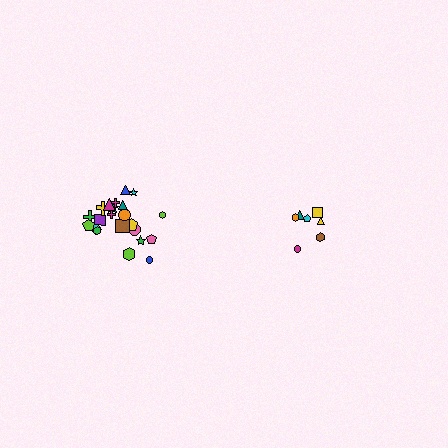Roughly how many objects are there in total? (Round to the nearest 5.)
Roughly 30 objects in total.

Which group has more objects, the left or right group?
The left group.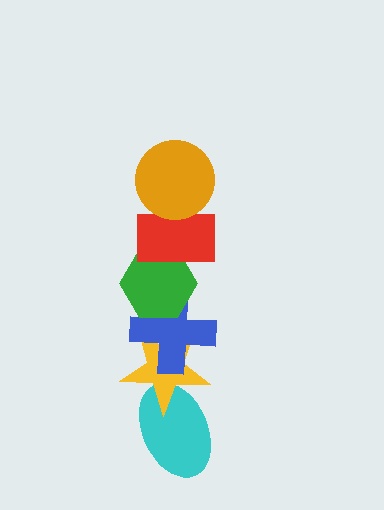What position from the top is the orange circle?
The orange circle is 1st from the top.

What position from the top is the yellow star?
The yellow star is 5th from the top.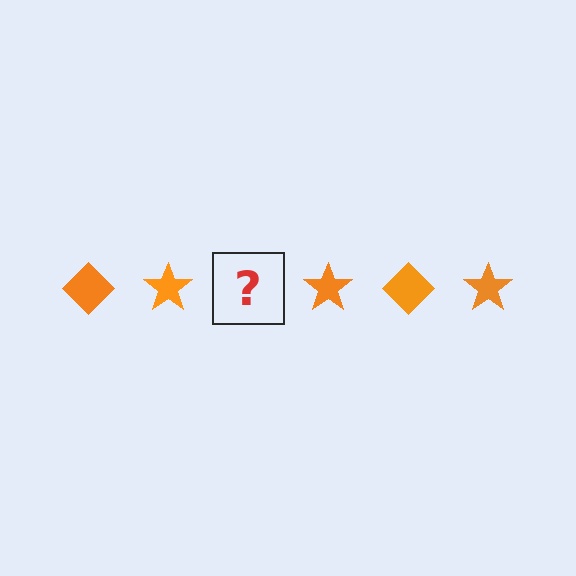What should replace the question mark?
The question mark should be replaced with an orange diamond.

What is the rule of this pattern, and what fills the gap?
The rule is that the pattern cycles through diamond, star shapes in orange. The gap should be filled with an orange diamond.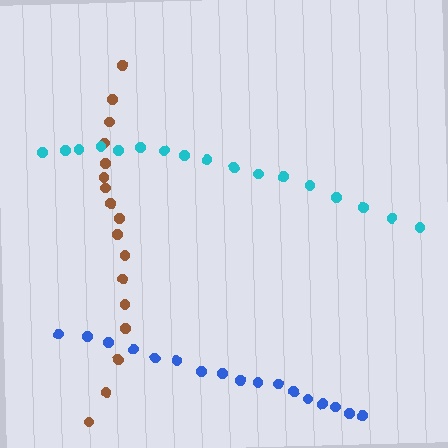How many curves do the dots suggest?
There are 3 distinct paths.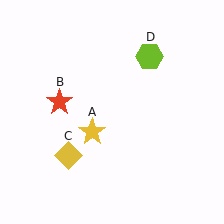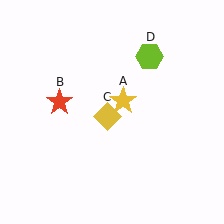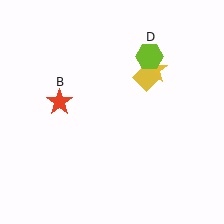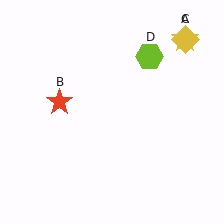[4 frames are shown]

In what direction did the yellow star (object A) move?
The yellow star (object A) moved up and to the right.